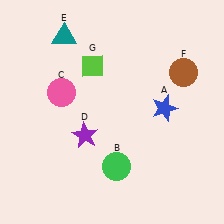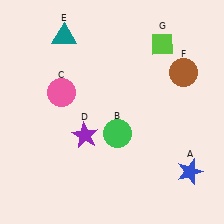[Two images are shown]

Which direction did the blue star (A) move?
The blue star (A) moved down.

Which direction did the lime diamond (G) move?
The lime diamond (G) moved right.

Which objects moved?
The objects that moved are: the blue star (A), the green circle (B), the lime diamond (G).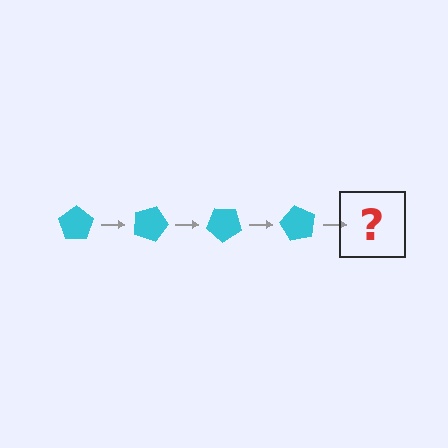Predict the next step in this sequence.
The next step is a cyan pentagon rotated 80 degrees.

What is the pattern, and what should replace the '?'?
The pattern is that the pentagon rotates 20 degrees each step. The '?' should be a cyan pentagon rotated 80 degrees.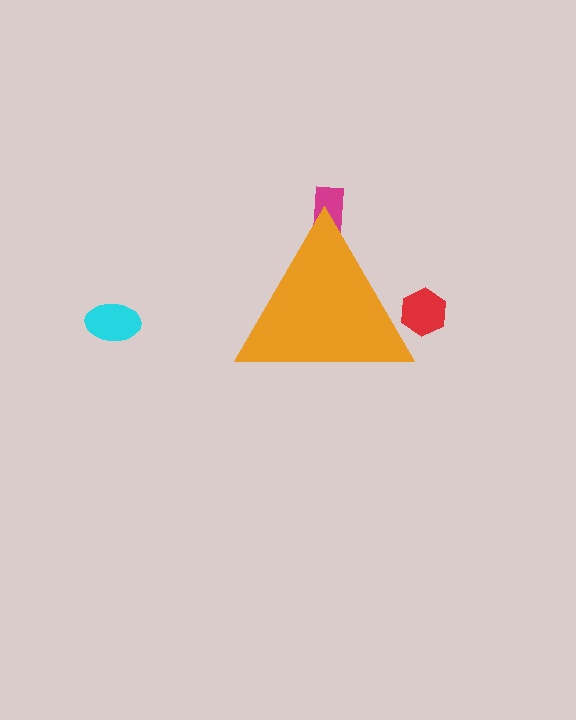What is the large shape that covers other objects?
An orange triangle.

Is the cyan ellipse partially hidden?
No, the cyan ellipse is fully visible.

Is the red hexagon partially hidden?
Yes, the red hexagon is partially hidden behind the orange triangle.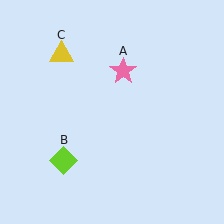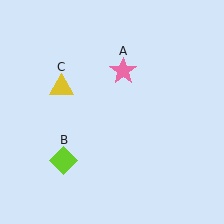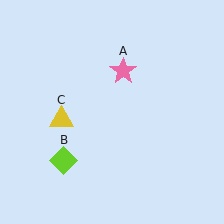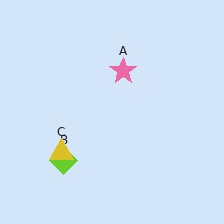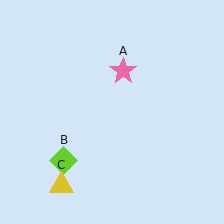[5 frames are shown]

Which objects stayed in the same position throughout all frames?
Pink star (object A) and lime diamond (object B) remained stationary.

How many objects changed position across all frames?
1 object changed position: yellow triangle (object C).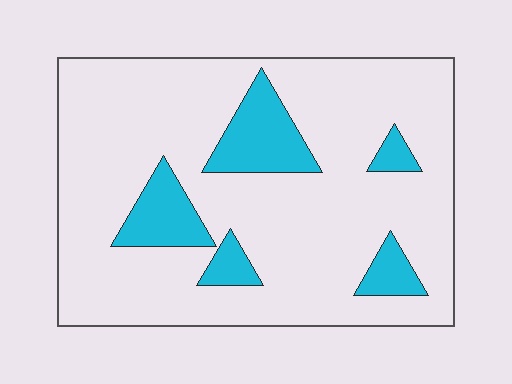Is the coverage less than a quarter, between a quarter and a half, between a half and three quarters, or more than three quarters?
Less than a quarter.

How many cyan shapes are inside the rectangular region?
5.